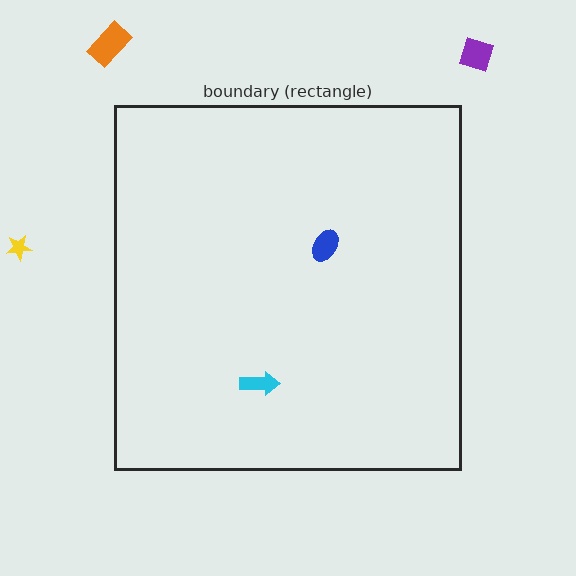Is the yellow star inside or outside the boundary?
Outside.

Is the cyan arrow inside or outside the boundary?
Inside.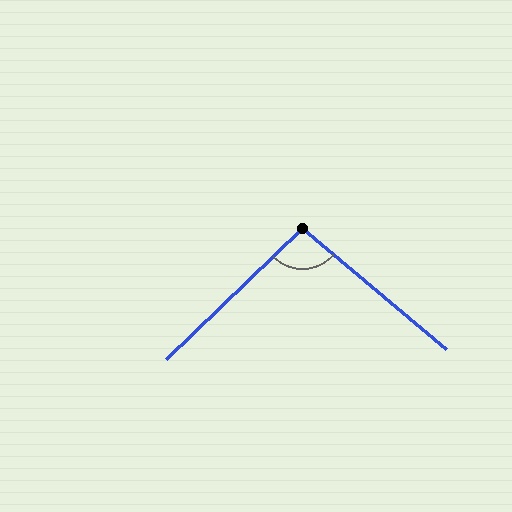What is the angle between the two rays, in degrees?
Approximately 96 degrees.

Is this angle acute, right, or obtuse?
It is obtuse.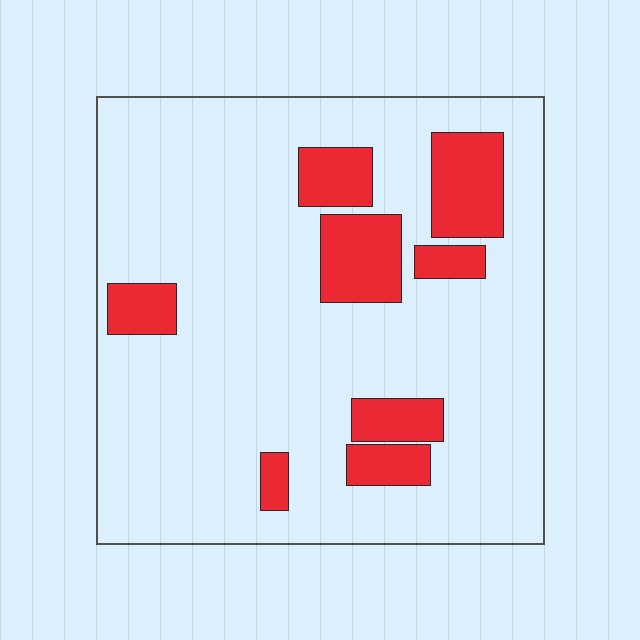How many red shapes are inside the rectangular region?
8.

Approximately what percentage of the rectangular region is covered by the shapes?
Approximately 15%.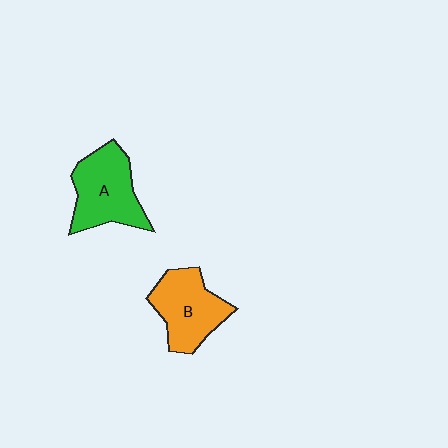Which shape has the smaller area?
Shape B (orange).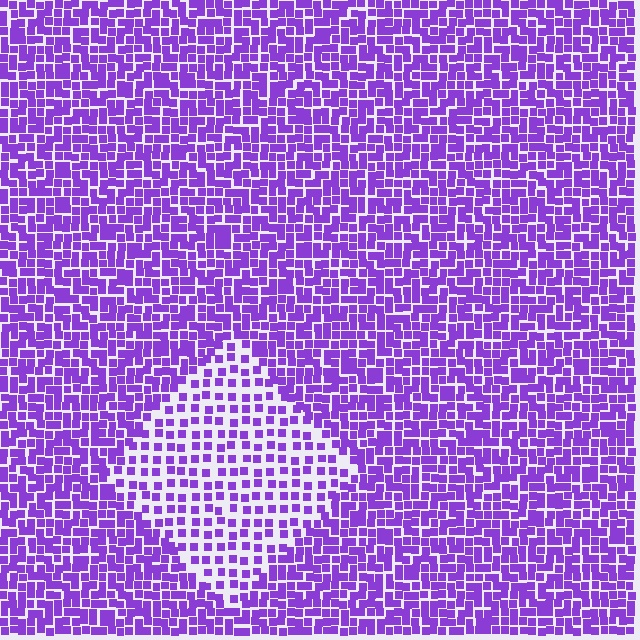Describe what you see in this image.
The image contains small purple elements arranged at two different densities. A diamond-shaped region is visible where the elements are less densely packed than the surrounding area.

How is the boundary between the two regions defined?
The boundary is defined by a change in element density (approximately 2.0x ratio). All elements are the same color, size, and shape.